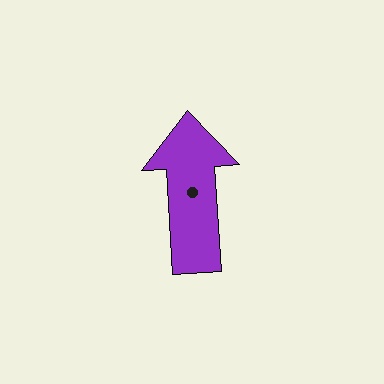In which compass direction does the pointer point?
North.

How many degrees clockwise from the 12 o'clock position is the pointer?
Approximately 357 degrees.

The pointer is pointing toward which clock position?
Roughly 12 o'clock.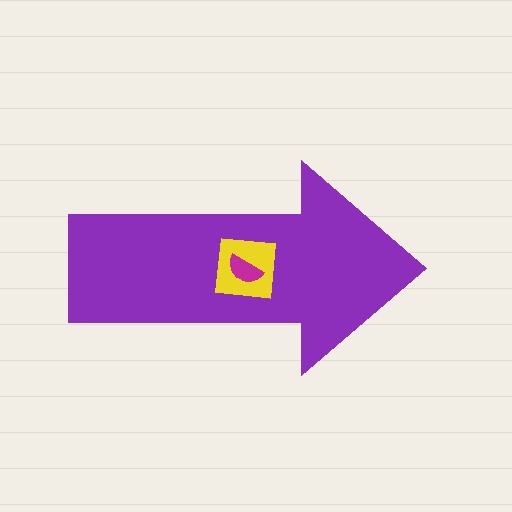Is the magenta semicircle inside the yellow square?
Yes.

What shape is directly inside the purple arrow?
The yellow square.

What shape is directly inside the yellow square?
The magenta semicircle.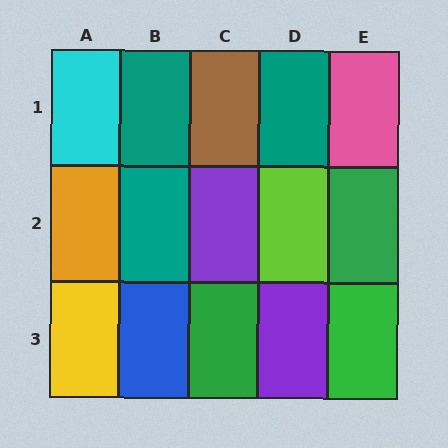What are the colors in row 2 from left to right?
Orange, teal, purple, lime, green.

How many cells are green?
3 cells are green.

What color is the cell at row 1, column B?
Teal.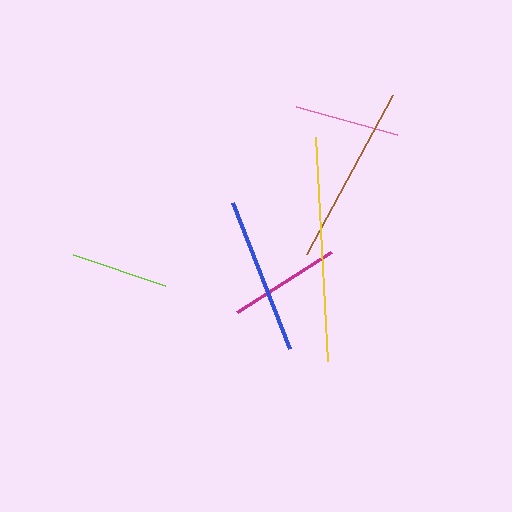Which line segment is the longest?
The yellow line is the longest at approximately 225 pixels.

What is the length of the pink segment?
The pink segment is approximately 105 pixels long.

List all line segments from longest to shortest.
From longest to shortest: yellow, brown, blue, magenta, pink, lime.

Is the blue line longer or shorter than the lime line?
The blue line is longer than the lime line.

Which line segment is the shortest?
The lime line is the shortest at approximately 98 pixels.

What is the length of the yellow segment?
The yellow segment is approximately 225 pixels long.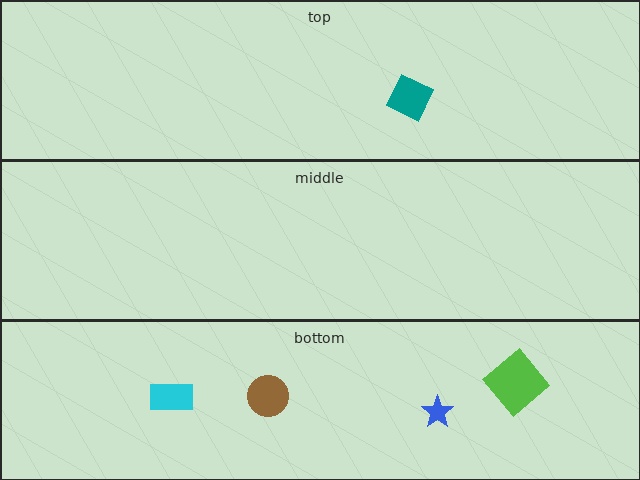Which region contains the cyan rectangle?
The bottom region.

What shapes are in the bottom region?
The brown circle, the lime diamond, the cyan rectangle, the blue star.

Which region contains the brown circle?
The bottom region.